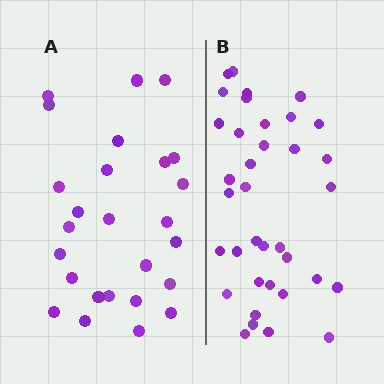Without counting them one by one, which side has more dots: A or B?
Region B (the right region) has more dots.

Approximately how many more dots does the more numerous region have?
Region B has roughly 10 or so more dots than region A.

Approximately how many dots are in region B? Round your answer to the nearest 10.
About 40 dots. (The exact count is 36, which rounds to 40.)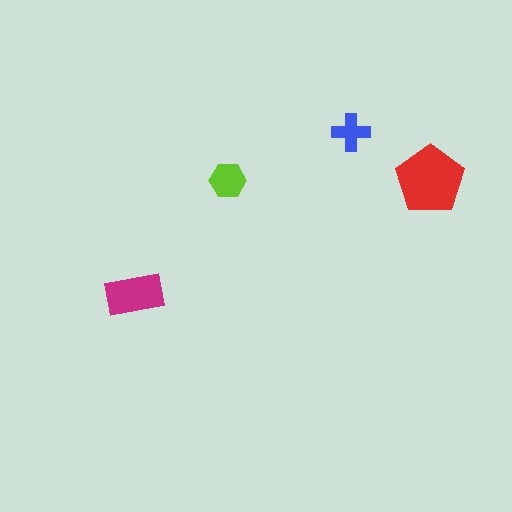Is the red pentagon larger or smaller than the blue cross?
Larger.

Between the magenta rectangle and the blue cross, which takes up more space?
The magenta rectangle.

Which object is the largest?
The red pentagon.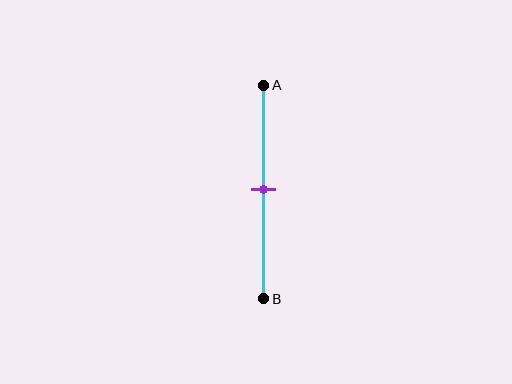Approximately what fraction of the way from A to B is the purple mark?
The purple mark is approximately 50% of the way from A to B.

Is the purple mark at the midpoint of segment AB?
Yes, the mark is approximately at the midpoint.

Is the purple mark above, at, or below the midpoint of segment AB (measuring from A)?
The purple mark is approximately at the midpoint of segment AB.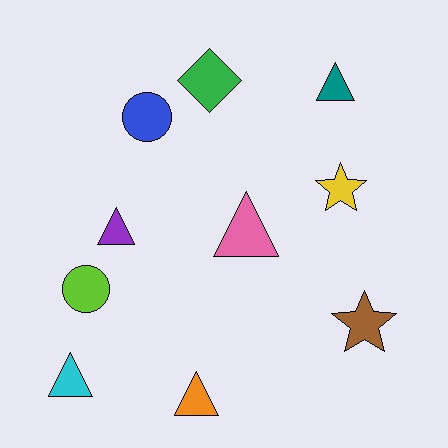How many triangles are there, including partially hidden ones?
There are 5 triangles.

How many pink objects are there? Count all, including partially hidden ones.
There is 1 pink object.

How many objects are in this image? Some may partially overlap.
There are 10 objects.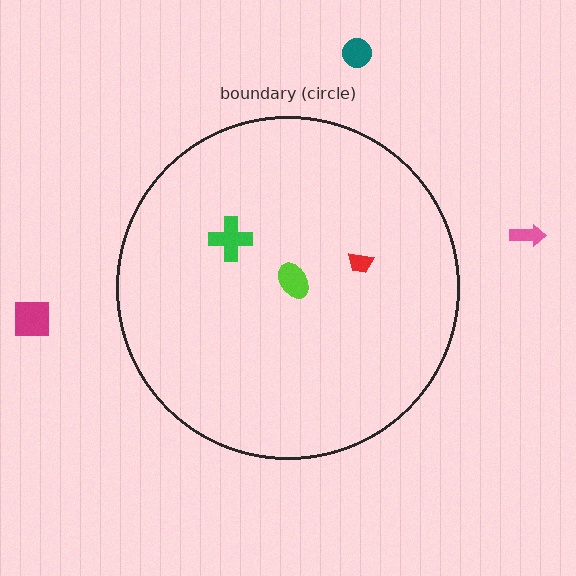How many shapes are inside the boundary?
3 inside, 3 outside.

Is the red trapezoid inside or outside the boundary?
Inside.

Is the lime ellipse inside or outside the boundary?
Inside.